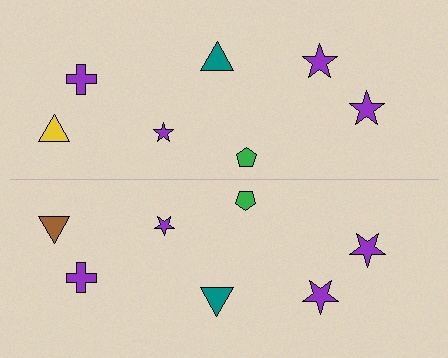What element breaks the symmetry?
The brown triangle on the bottom side breaks the symmetry — its mirror counterpart is yellow.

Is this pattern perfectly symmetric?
No, the pattern is not perfectly symmetric. The brown triangle on the bottom side breaks the symmetry — its mirror counterpart is yellow.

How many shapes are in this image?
There are 14 shapes in this image.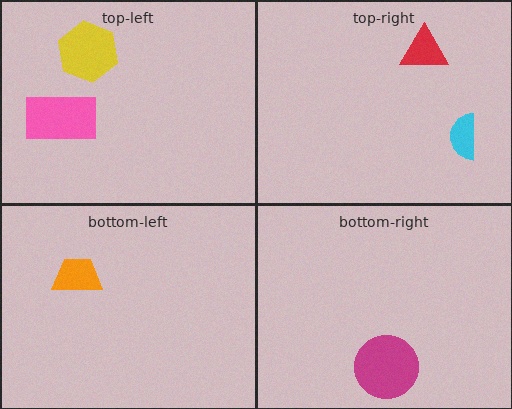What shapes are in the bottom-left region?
The orange trapezoid.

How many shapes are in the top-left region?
2.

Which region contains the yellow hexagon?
The top-left region.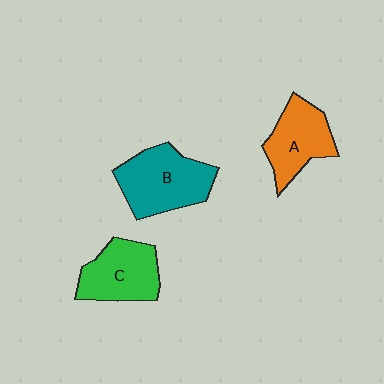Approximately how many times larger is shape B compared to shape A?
Approximately 1.3 times.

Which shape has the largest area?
Shape B (teal).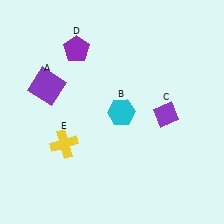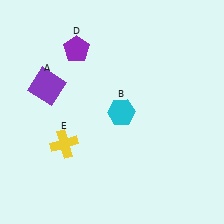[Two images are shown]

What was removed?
The purple diamond (C) was removed in Image 2.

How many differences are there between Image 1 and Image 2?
There is 1 difference between the two images.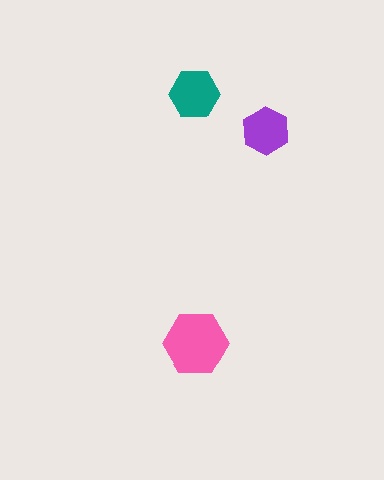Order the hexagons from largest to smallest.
the pink one, the teal one, the purple one.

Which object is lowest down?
The pink hexagon is bottommost.